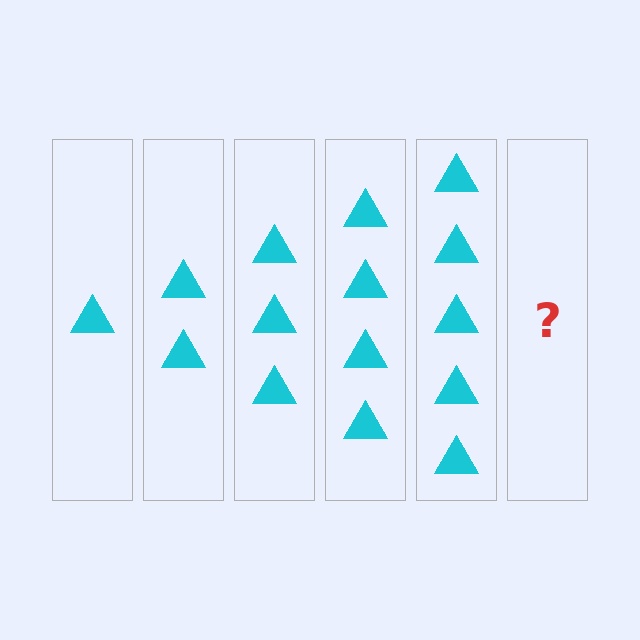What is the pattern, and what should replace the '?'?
The pattern is that each step adds one more triangle. The '?' should be 6 triangles.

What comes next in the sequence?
The next element should be 6 triangles.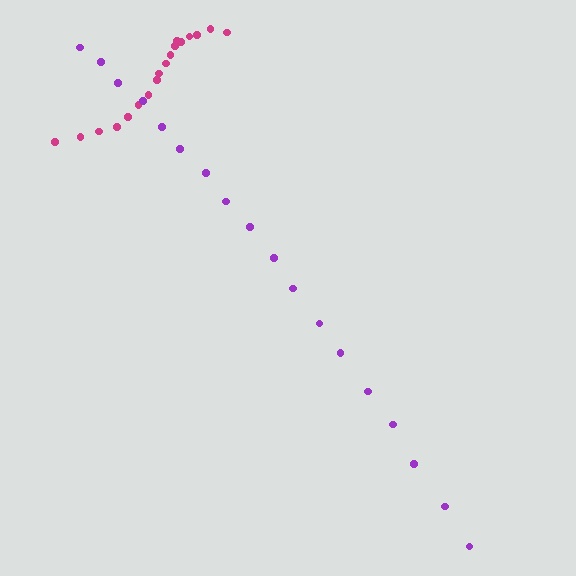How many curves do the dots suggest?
There are 2 distinct paths.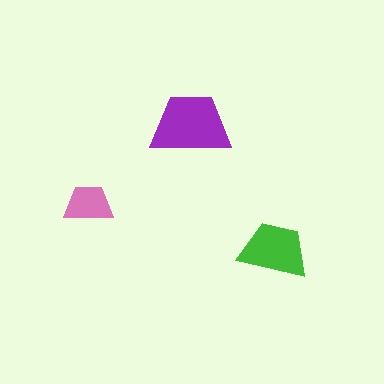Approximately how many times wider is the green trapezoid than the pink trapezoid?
About 1.5 times wider.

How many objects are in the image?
There are 3 objects in the image.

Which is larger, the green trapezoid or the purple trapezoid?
The purple one.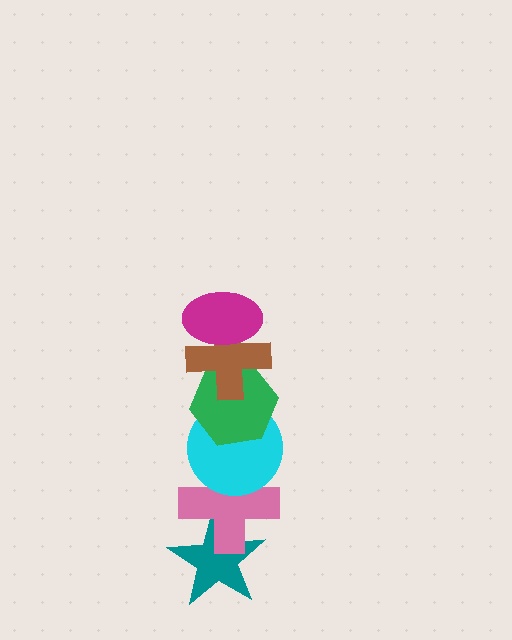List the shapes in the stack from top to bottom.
From top to bottom: the magenta ellipse, the brown cross, the green hexagon, the cyan circle, the pink cross, the teal star.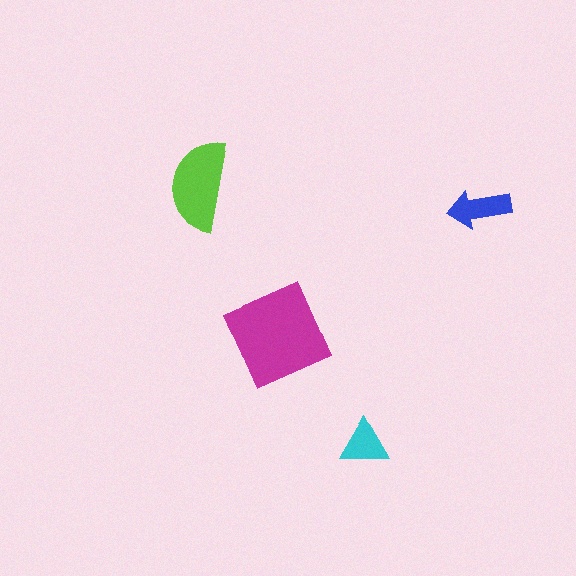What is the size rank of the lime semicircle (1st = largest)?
2nd.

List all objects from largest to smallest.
The magenta diamond, the lime semicircle, the blue arrow, the cyan triangle.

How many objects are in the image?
There are 4 objects in the image.